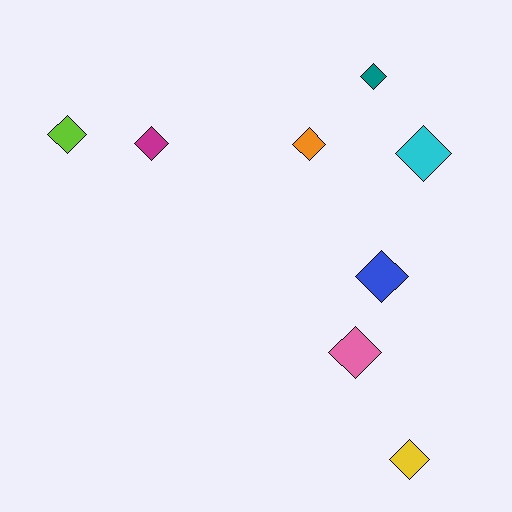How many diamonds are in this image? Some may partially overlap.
There are 8 diamonds.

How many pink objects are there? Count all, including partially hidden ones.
There is 1 pink object.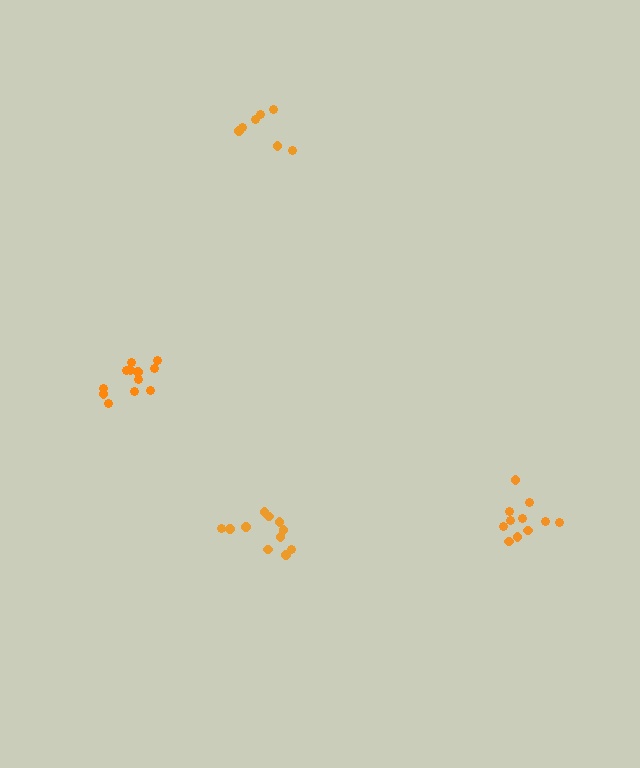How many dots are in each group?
Group 1: 12 dots, Group 2: 11 dots, Group 3: 11 dots, Group 4: 7 dots (41 total).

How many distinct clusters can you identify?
There are 4 distinct clusters.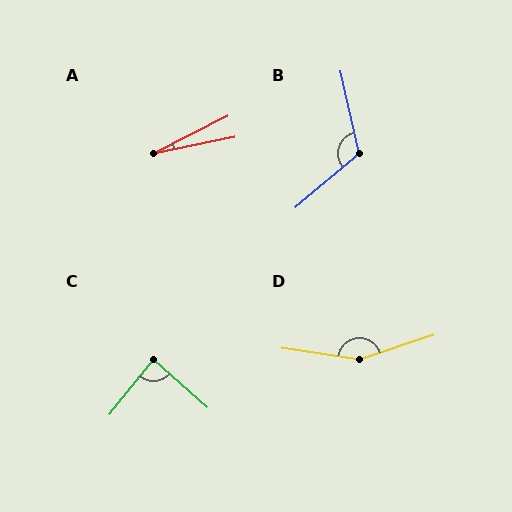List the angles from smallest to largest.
A (16°), C (87°), B (117°), D (153°).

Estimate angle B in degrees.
Approximately 117 degrees.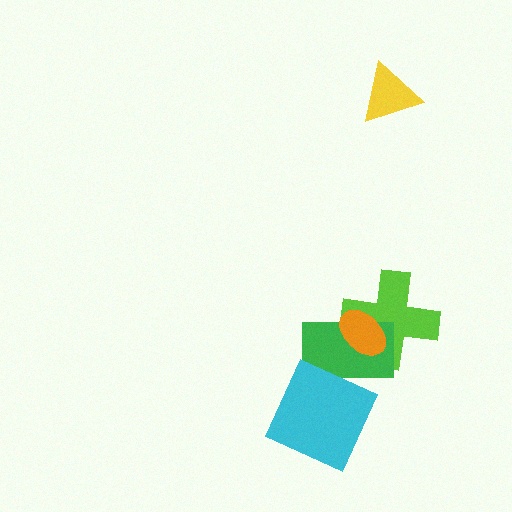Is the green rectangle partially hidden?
Yes, it is partially covered by another shape.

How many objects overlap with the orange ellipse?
2 objects overlap with the orange ellipse.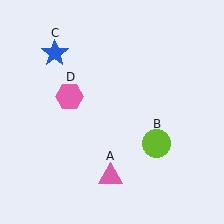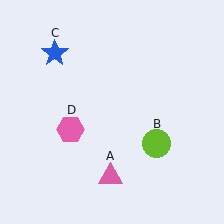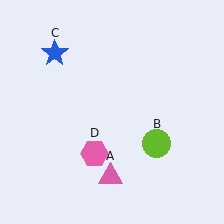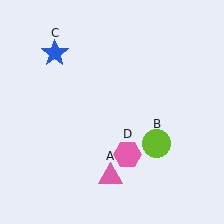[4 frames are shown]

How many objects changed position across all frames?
1 object changed position: pink hexagon (object D).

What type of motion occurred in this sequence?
The pink hexagon (object D) rotated counterclockwise around the center of the scene.